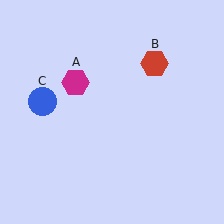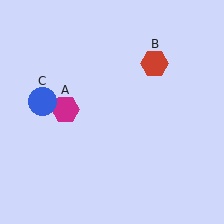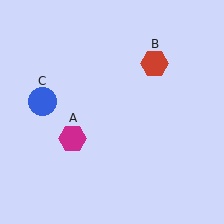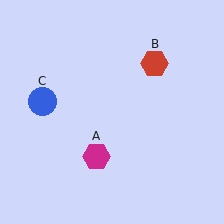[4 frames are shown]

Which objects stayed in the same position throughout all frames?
Red hexagon (object B) and blue circle (object C) remained stationary.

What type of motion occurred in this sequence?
The magenta hexagon (object A) rotated counterclockwise around the center of the scene.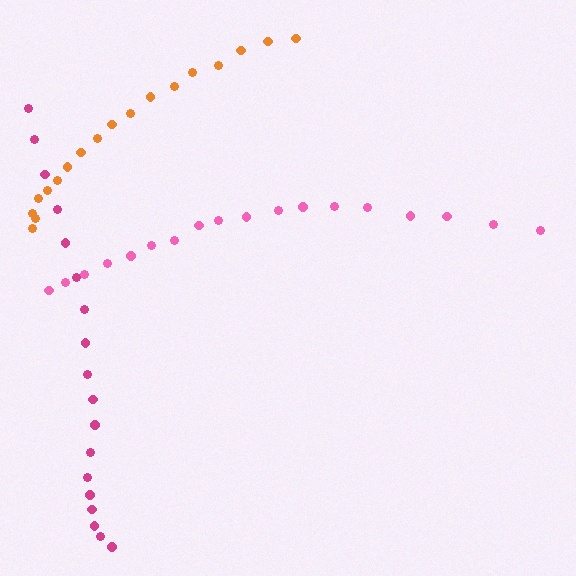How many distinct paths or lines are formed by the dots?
There are 3 distinct paths.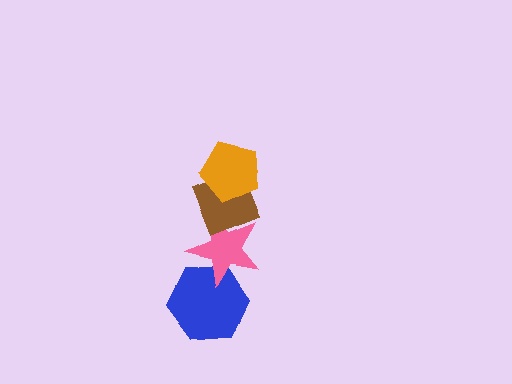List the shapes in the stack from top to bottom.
From top to bottom: the orange pentagon, the brown diamond, the pink star, the blue hexagon.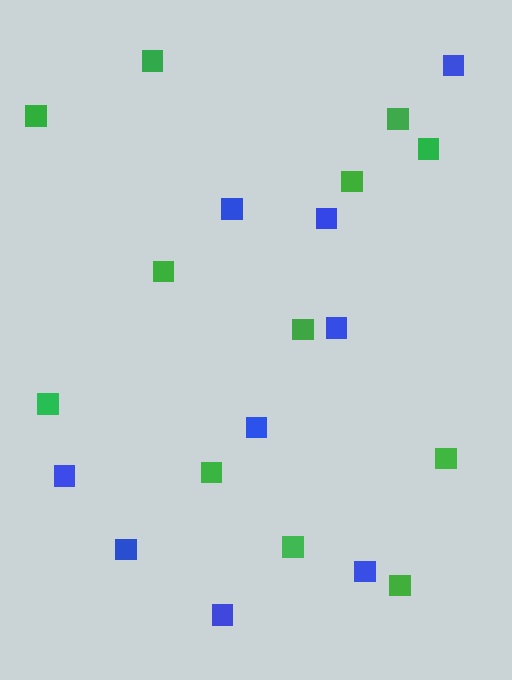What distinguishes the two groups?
There are 2 groups: one group of blue squares (9) and one group of green squares (12).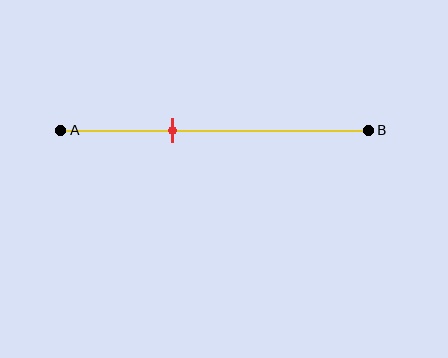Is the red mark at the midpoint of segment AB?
No, the mark is at about 35% from A, not at the 50% midpoint.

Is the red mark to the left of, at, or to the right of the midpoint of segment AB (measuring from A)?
The red mark is to the left of the midpoint of segment AB.